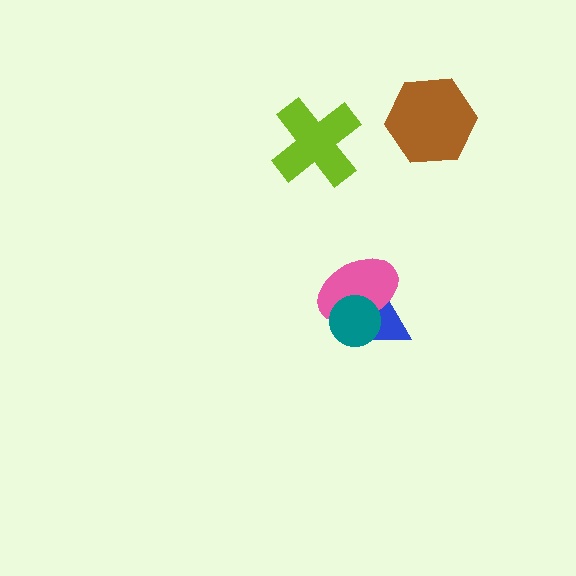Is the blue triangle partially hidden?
Yes, it is partially covered by another shape.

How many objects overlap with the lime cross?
0 objects overlap with the lime cross.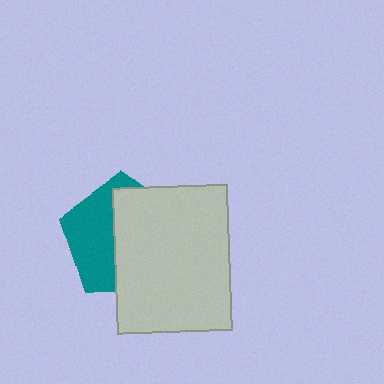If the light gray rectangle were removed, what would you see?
You would see the complete teal pentagon.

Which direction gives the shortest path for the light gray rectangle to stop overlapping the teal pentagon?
Moving right gives the shortest separation.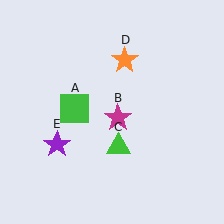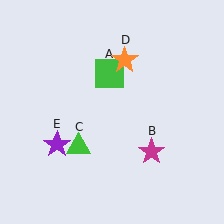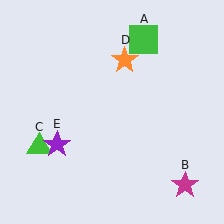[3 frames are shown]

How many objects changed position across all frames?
3 objects changed position: green square (object A), magenta star (object B), green triangle (object C).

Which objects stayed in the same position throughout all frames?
Orange star (object D) and purple star (object E) remained stationary.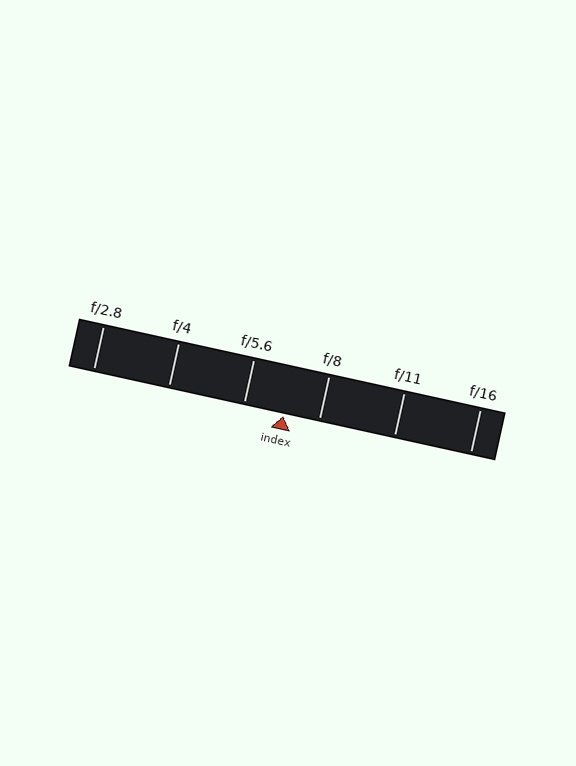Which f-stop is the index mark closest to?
The index mark is closest to f/8.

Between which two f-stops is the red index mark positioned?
The index mark is between f/5.6 and f/8.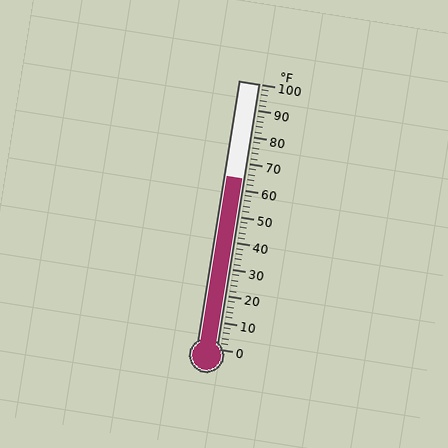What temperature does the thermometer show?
The thermometer shows approximately 64°F.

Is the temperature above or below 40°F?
The temperature is above 40°F.